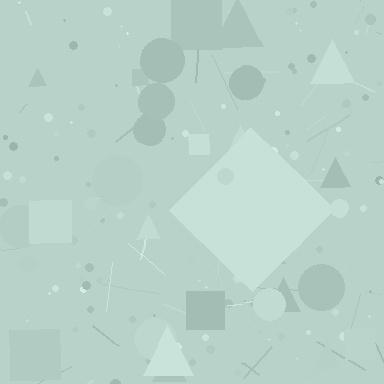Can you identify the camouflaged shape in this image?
The camouflaged shape is a diamond.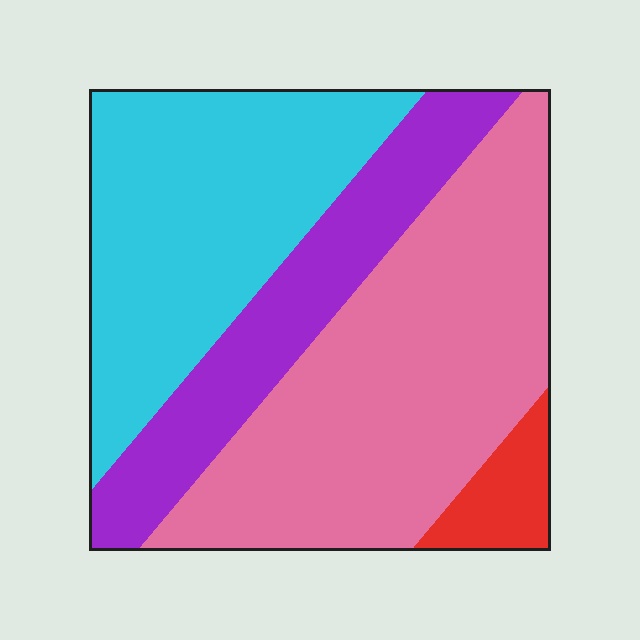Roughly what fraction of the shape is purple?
Purple takes up between a sixth and a third of the shape.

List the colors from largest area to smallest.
From largest to smallest: pink, cyan, purple, red.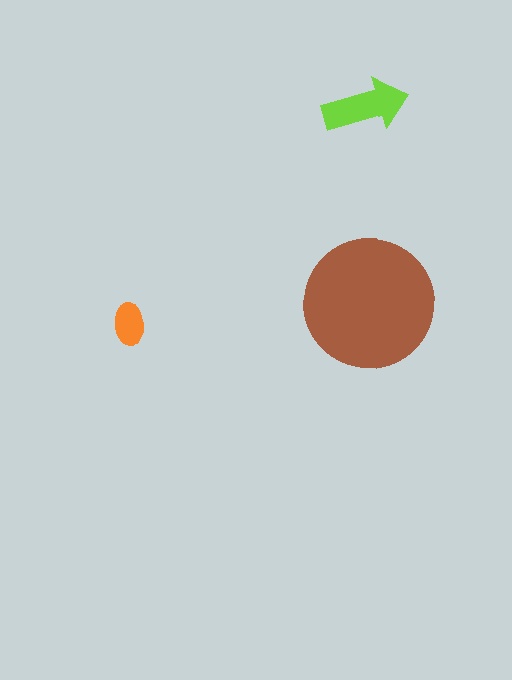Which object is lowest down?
The orange ellipse is bottommost.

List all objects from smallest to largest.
The orange ellipse, the lime arrow, the brown circle.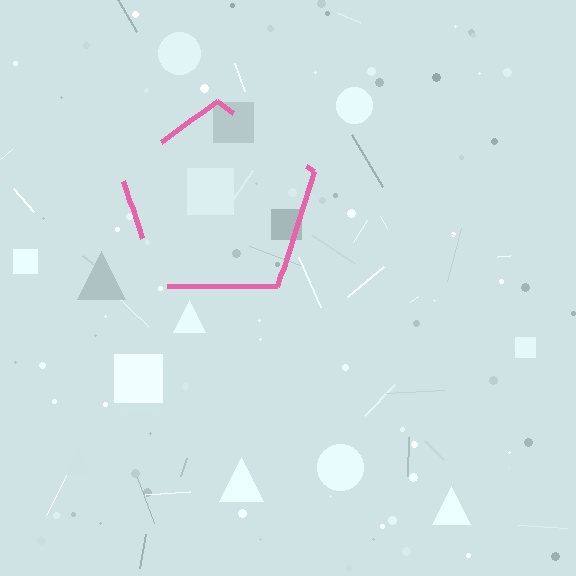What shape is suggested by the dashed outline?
The dashed outline suggests a pentagon.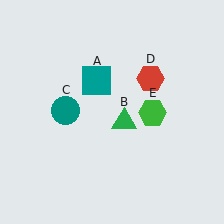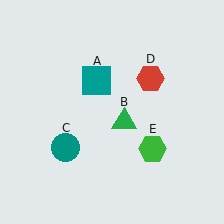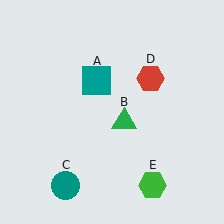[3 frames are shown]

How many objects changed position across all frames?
2 objects changed position: teal circle (object C), green hexagon (object E).